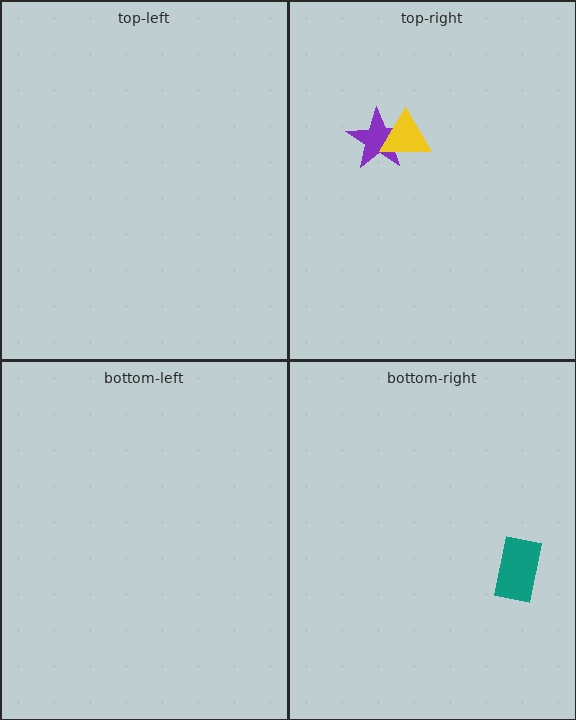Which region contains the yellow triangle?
The top-right region.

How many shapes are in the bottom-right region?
1.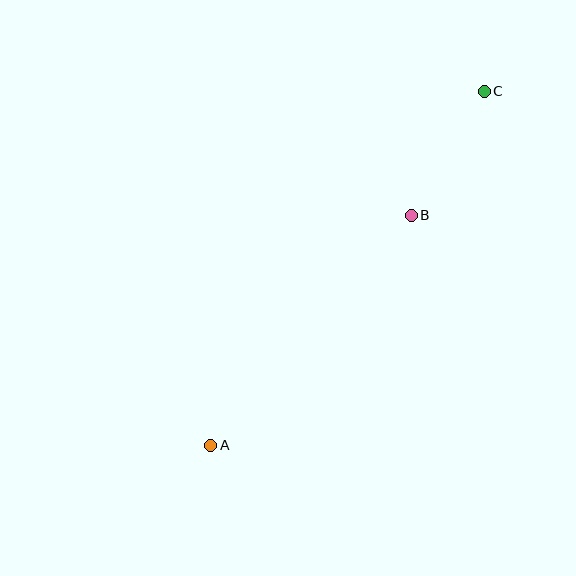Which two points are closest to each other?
Points B and C are closest to each other.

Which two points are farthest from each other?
Points A and C are farthest from each other.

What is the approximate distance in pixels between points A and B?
The distance between A and B is approximately 305 pixels.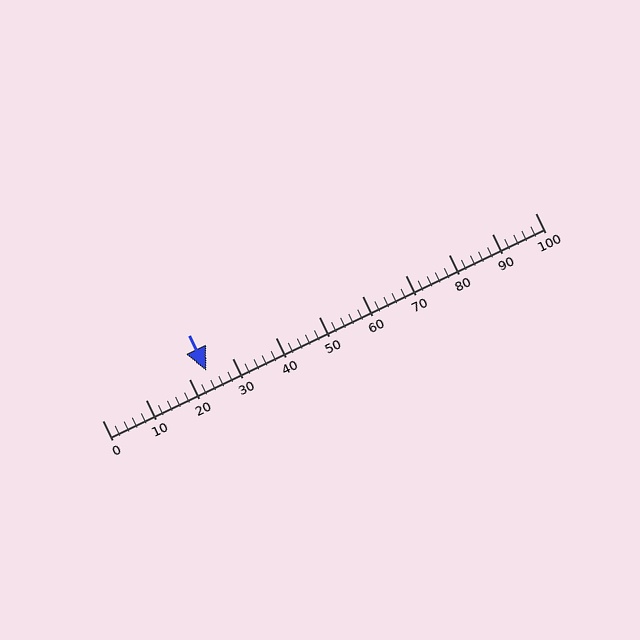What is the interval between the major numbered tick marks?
The major tick marks are spaced 10 units apart.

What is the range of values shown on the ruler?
The ruler shows values from 0 to 100.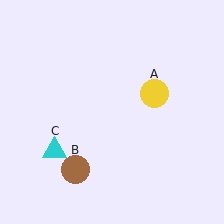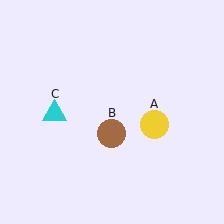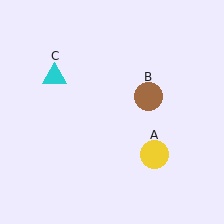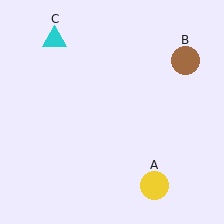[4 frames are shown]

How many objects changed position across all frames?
3 objects changed position: yellow circle (object A), brown circle (object B), cyan triangle (object C).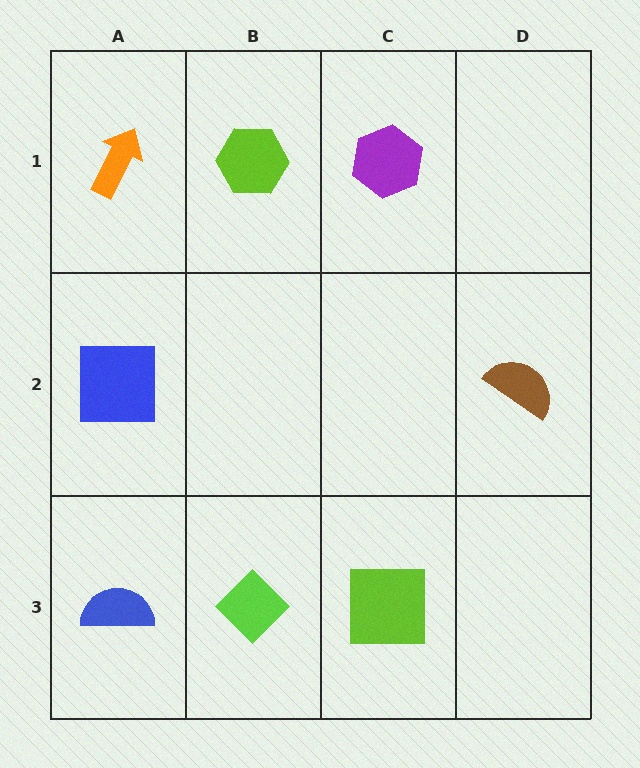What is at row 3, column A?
A blue semicircle.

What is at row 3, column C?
A lime square.